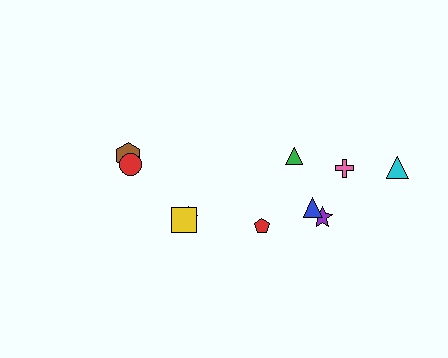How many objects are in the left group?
There are 4 objects.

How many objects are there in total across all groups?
There are 10 objects.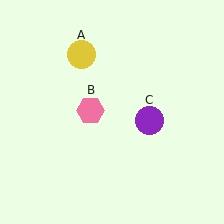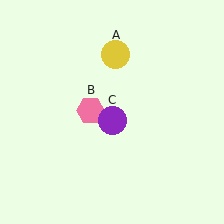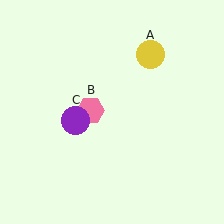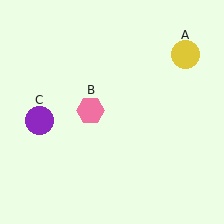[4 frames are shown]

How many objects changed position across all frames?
2 objects changed position: yellow circle (object A), purple circle (object C).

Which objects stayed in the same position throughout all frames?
Pink hexagon (object B) remained stationary.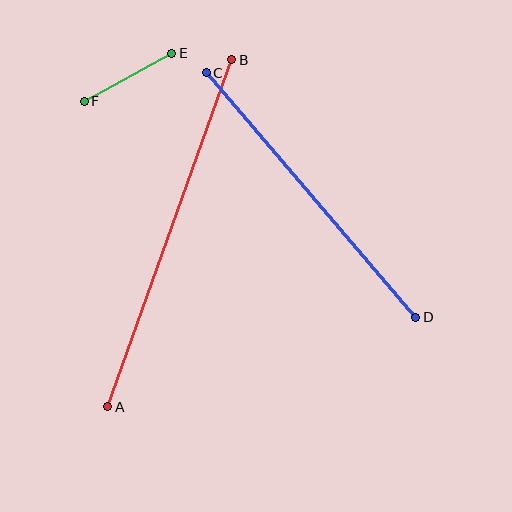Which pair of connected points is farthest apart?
Points A and B are farthest apart.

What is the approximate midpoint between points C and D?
The midpoint is at approximately (311, 195) pixels.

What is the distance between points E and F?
The distance is approximately 100 pixels.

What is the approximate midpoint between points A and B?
The midpoint is at approximately (170, 233) pixels.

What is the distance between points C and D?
The distance is approximately 322 pixels.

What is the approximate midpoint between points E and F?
The midpoint is at approximately (128, 77) pixels.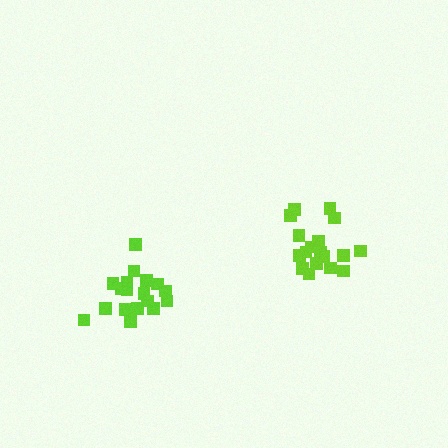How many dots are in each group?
Group 1: 18 dots, Group 2: 18 dots (36 total).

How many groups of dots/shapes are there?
There are 2 groups.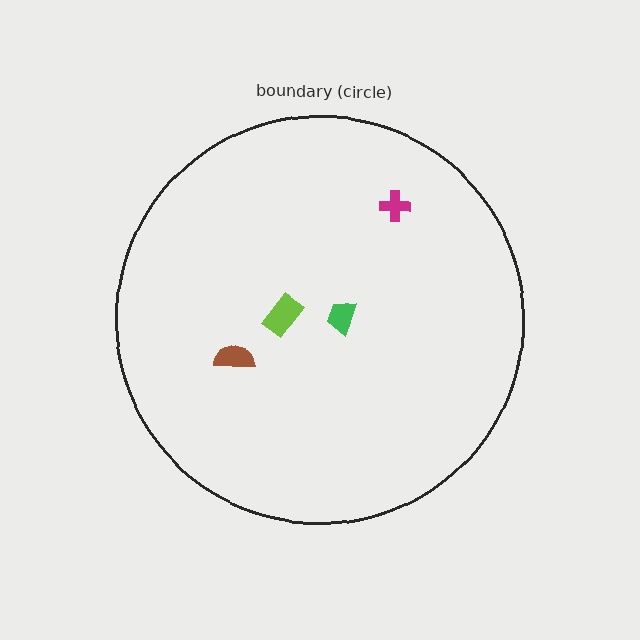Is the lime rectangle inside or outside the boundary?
Inside.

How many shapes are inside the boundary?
4 inside, 0 outside.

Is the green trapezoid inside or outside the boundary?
Inside.